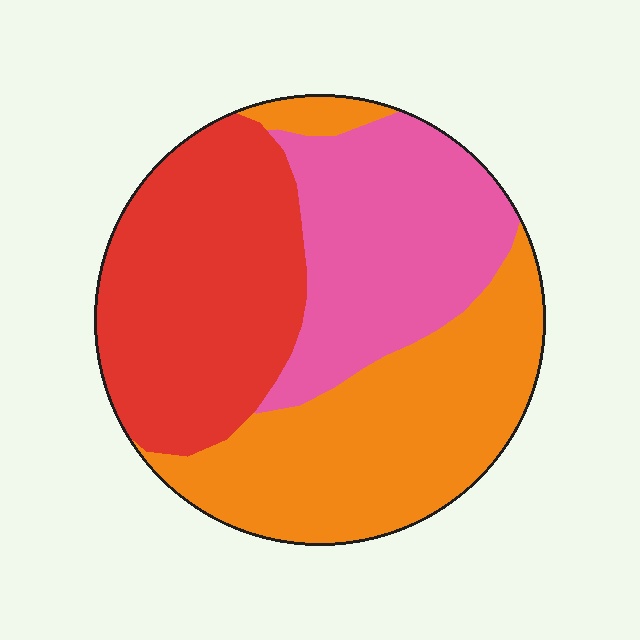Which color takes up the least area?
Pink, at roughly 30%.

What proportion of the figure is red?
Red covers around 35% of the figure.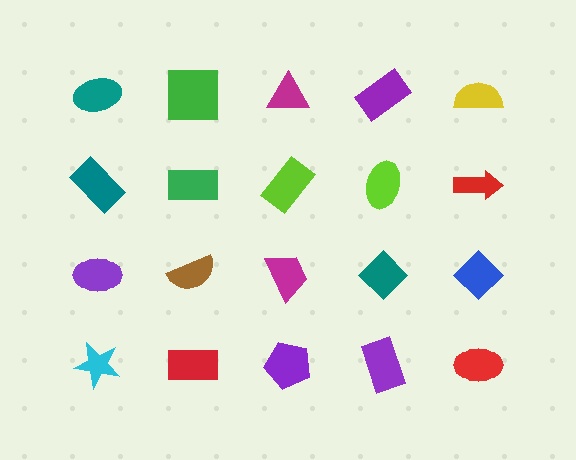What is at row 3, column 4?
A teal diamond.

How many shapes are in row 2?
5 shapes.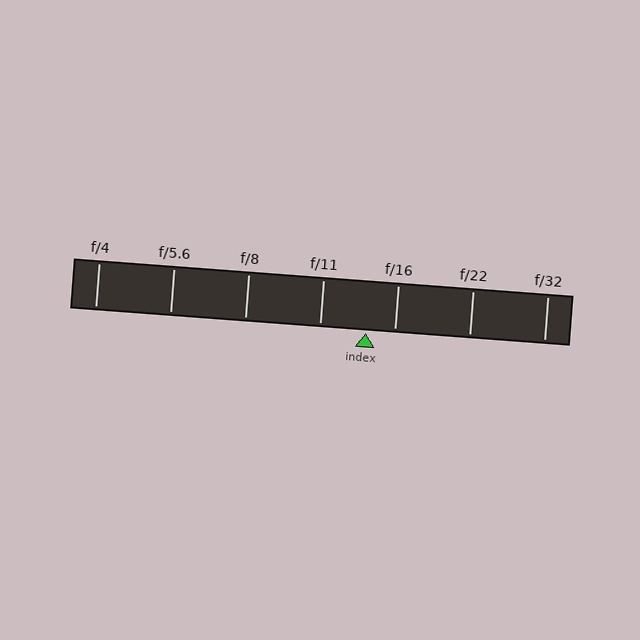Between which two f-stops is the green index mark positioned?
The index mark is between f/11 and f/16.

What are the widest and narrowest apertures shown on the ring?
The widest aperture shown is f/4 and the narrowest is f/32.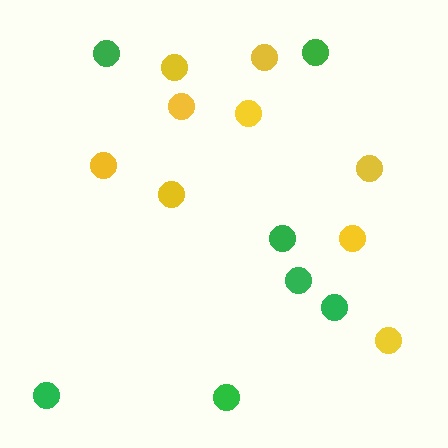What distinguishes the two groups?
There are 2 groups: one group of yellow circles (9) and one group of green circles (7).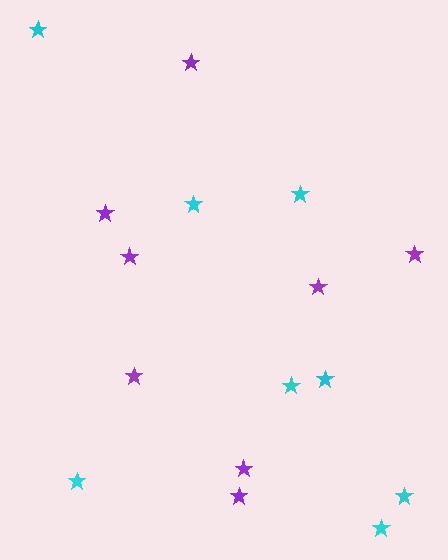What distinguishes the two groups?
There are 2 groups: one group of cyan stars (8) and one group of purple stars (8).